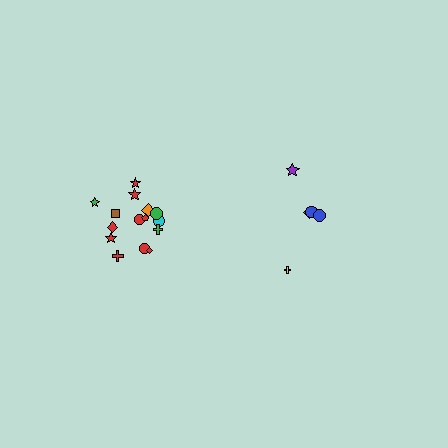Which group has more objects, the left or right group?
The left group.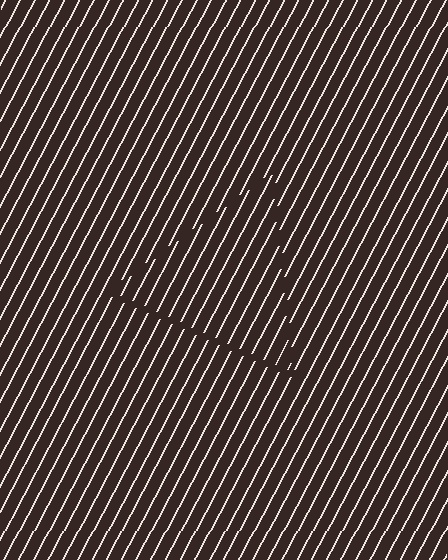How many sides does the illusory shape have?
3 sides — the line-ends trace a triangle.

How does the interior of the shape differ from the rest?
The interior of the shape contains the same grating, shifted by half a period — the contour is defined by the phase discontinuity where line-ends from the inner and outer gratings abut.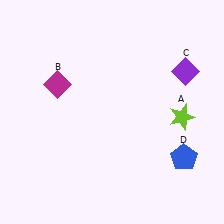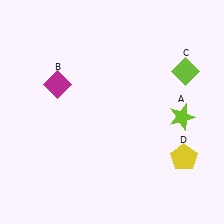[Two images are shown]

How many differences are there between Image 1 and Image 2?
There are 2 differences between the two images.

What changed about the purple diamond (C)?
In Image 1, C is purple. In Image 2, it changed to lime.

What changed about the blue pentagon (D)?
In Image 1, D is blue. In Image 2, it changed to yellow.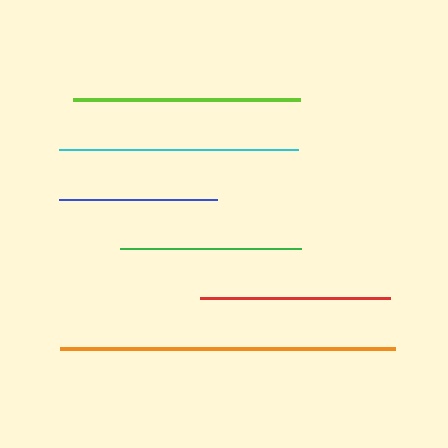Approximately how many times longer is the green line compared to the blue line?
The green line is approximately 1.2 times the length of the blue line.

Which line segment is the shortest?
The blue line is the shortest at approximately 157 pixels.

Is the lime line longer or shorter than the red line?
The lime line is longer than the red line.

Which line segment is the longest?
The orange line is the longest at approximately 335 pixels.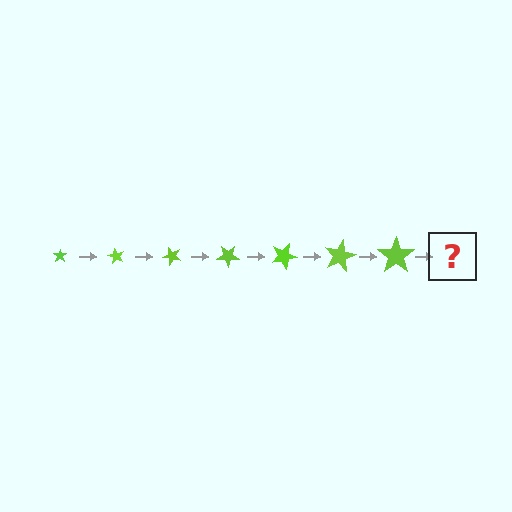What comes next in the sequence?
The next element should be a star, larger than the previous one and rotated 420 degrees from the start.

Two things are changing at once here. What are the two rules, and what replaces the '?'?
The two rules are that the star grows larger each step and it rotates 60 degrees each step. The '?' should be a star, larger than the previous one and rotated 420 degrees from the start.